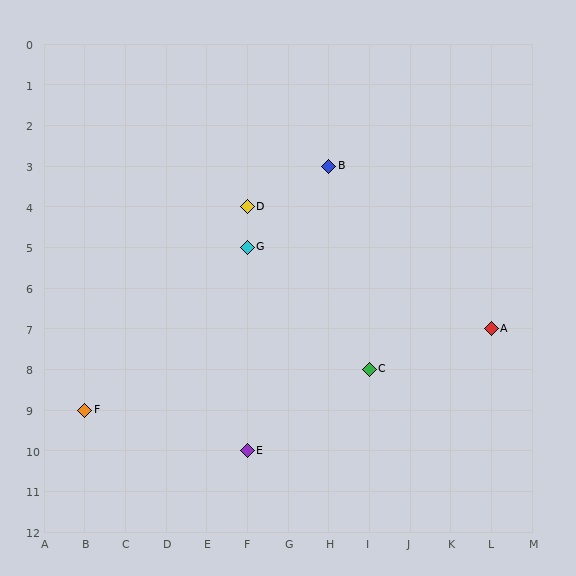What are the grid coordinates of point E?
Point E is at grid coordinates (F, 10).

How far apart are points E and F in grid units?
Points E and F are 4 columns and 1 row apart (about 4.1 grid units diagonally).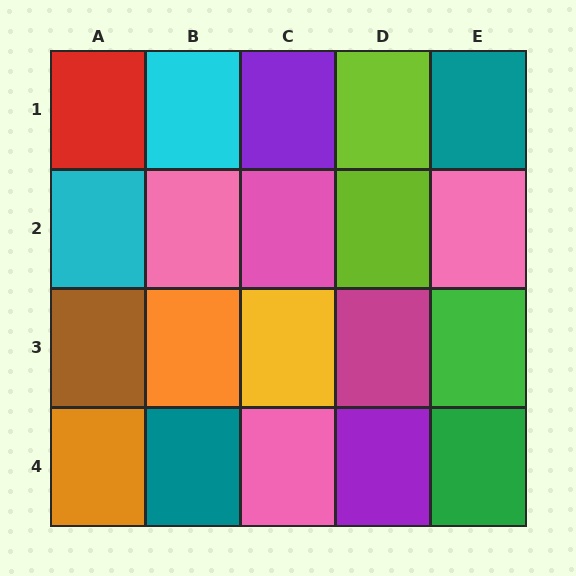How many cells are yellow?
1 cell is yellow.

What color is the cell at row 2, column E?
Pink.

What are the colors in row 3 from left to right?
Brown, orange, yellow, magenta, green.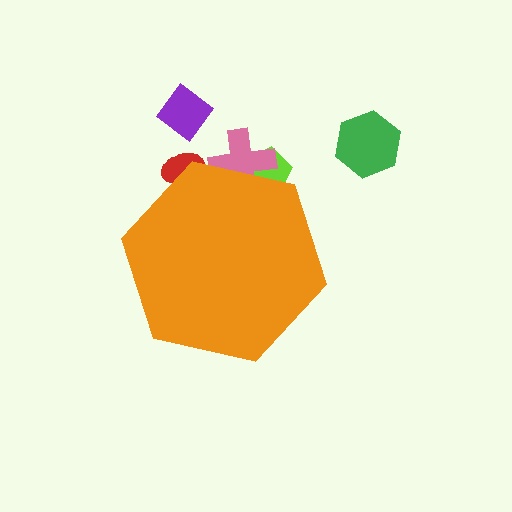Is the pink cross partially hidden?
Yes, the pink cross is partially hidden behind the orange hexagon.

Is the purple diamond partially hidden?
No, the purple diamond is fully visible.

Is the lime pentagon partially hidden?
Yes, the lime pentagon is partially hidden behind the orange hexagon.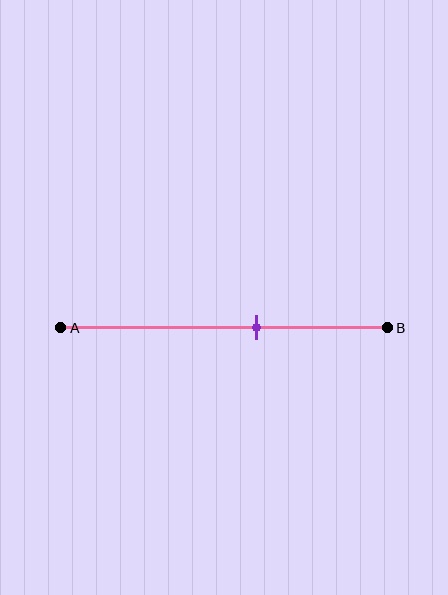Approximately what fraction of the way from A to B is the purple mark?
The purple mark is approximately 60% of the way from A to B.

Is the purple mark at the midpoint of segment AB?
No, the mark is at about 60% from A, not at the 50% midpoint.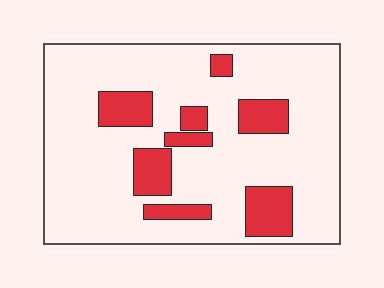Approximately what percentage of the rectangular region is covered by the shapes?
Approximately 20%.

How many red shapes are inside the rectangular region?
8.